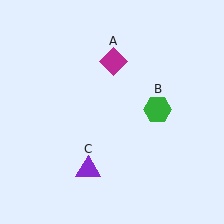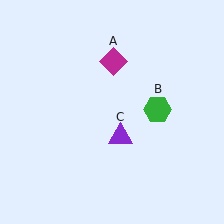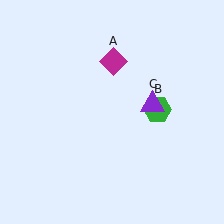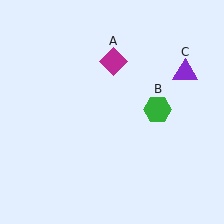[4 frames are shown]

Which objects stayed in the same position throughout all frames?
Magenta diamond (object A) and green hexagon (object B) remained stationary.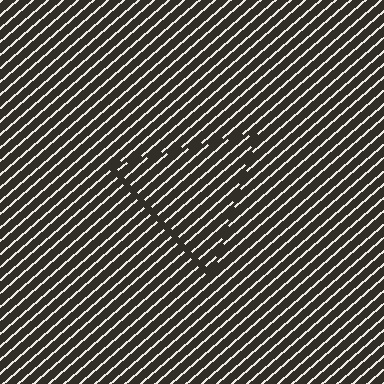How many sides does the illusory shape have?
3 sides — the line-ends trace a triangle.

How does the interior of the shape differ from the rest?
The interior of the shape contains the same grating, shifted by half a period — the contour is defined by the phase discontinuity where line-ends from the inner and outer gratings abut.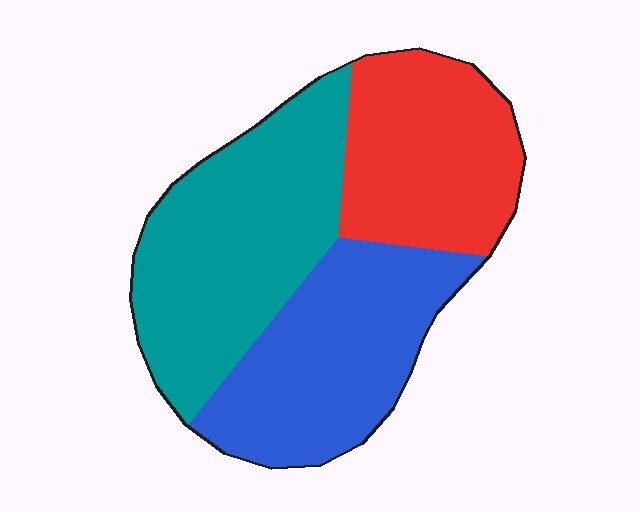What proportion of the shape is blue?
Blue covers 33% of the shape.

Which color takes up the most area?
Teal, at roughly 40%.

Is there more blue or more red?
Blue.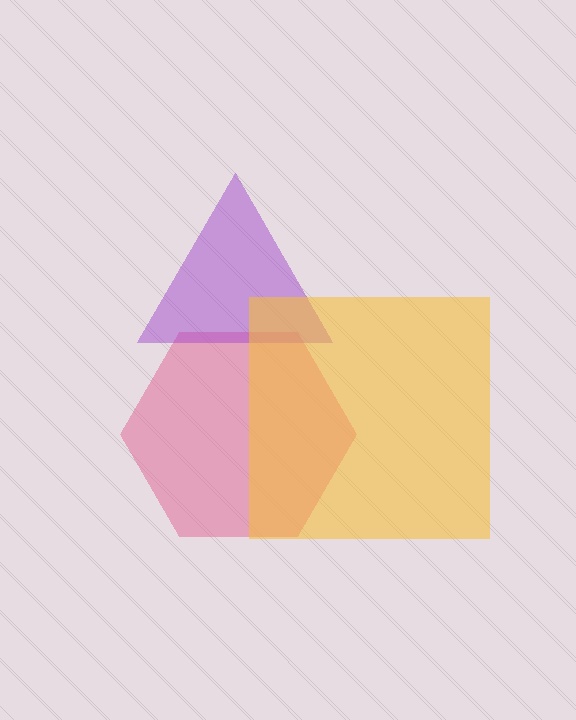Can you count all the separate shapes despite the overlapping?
Yes, there are 3 separate shapes.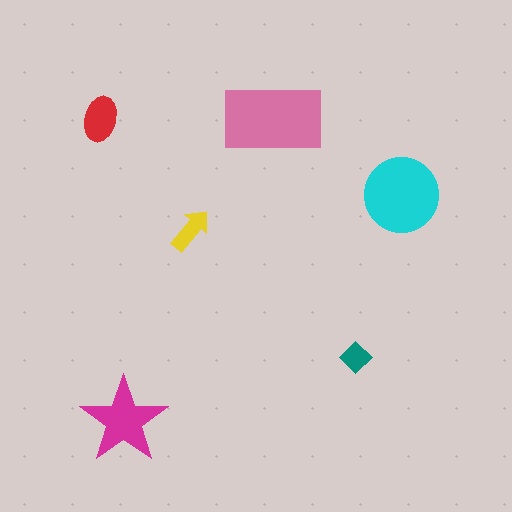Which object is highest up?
The red ellipse is topmost.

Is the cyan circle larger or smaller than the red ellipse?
Larger.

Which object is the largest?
The pink rectangle.